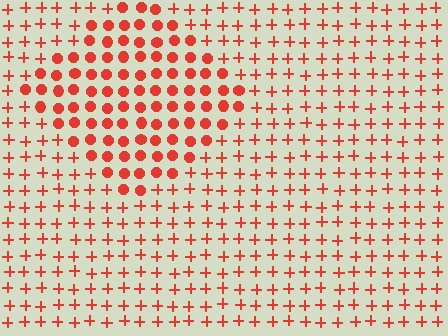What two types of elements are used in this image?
The image uses circles inside the diamond region and plus signs outside it.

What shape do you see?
I see a diamond.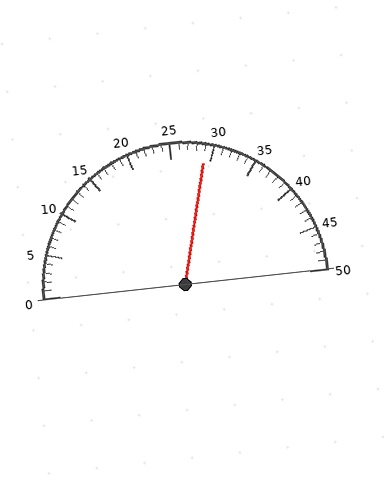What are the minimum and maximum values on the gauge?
The gauge ranges from 0 to 50.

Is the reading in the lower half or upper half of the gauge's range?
The reading is in the upper half of the range (0 to 50).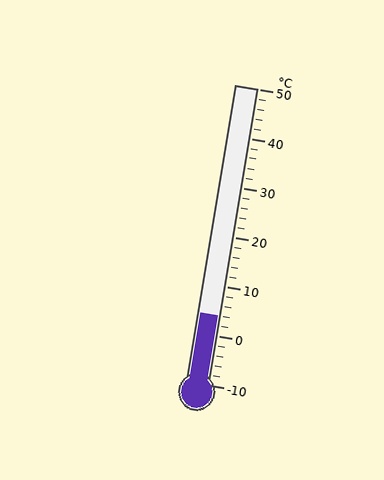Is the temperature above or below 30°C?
The temperature is below 30°C.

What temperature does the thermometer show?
The thermometer shows approximately 4°C.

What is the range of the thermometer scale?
The thermometer scale ranges from -10°C to 50°C.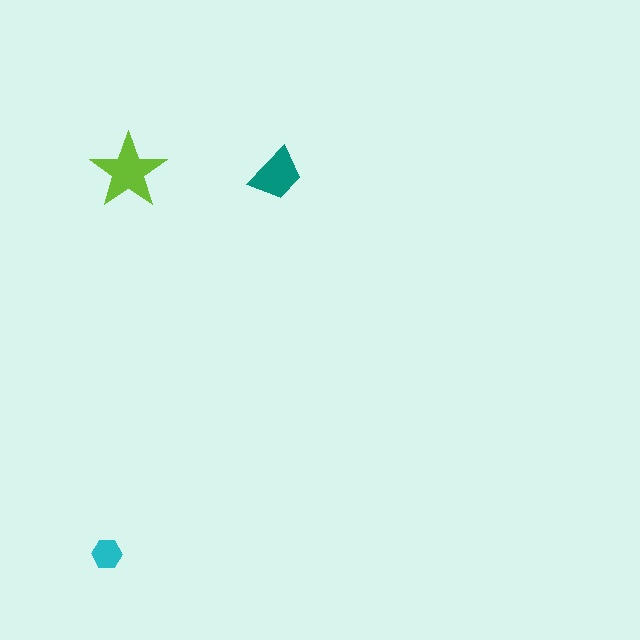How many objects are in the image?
There are 3 objects in the image.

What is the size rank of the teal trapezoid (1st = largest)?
2nd.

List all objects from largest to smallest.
The lime star, the teal trapezoid, the cyan hexagon.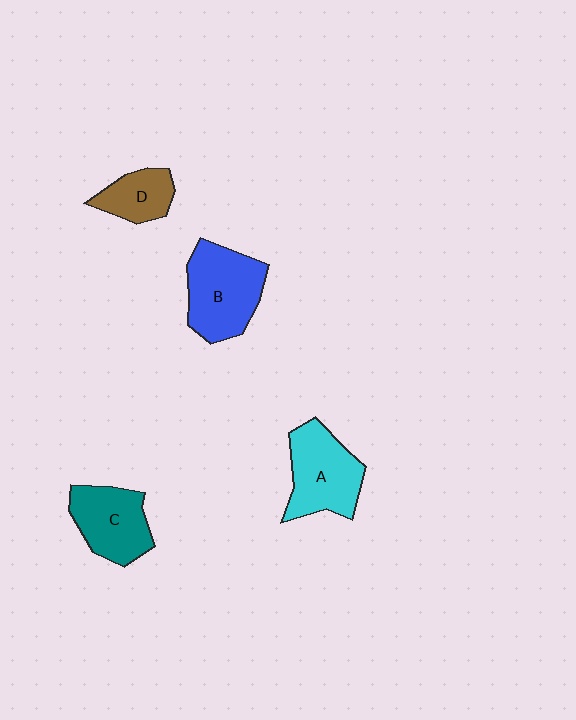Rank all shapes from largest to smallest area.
From largest to smallest: B (blue), A (cyan), C (teal), D (brown).